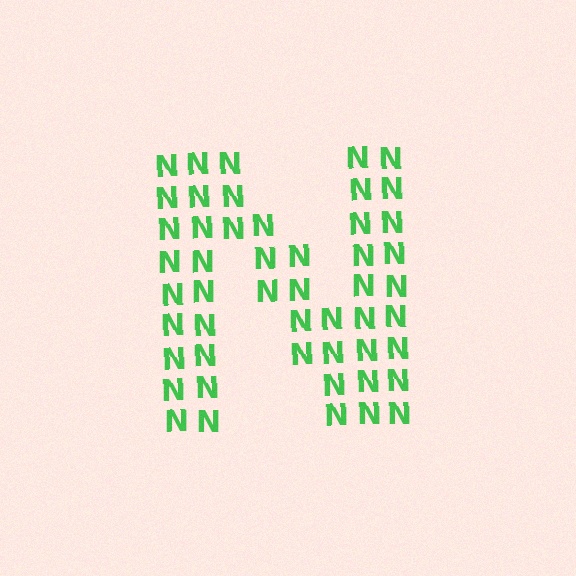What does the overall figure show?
The overall figure shows the letter N.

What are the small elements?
The small elements are letter N's.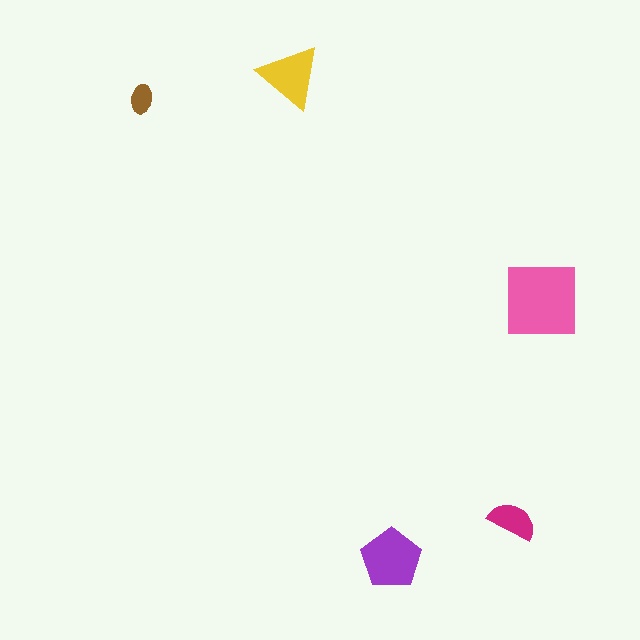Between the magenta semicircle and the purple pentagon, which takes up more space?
The purple pentagon.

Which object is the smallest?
The brown ellipse.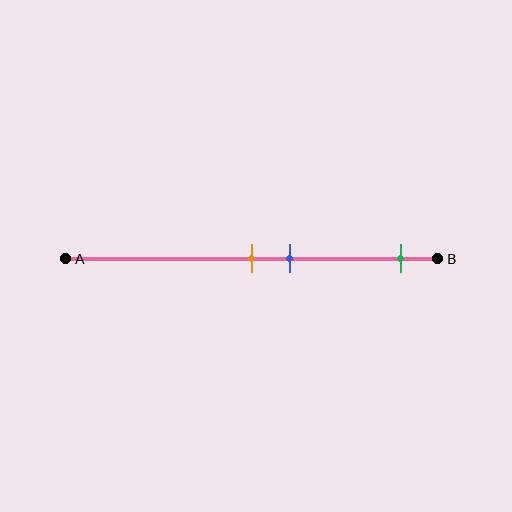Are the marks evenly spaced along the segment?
No, the marks are not evenly spaced.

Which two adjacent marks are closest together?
The orange and blue marks are the closest adjacent pair.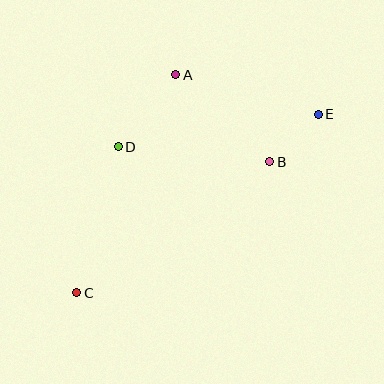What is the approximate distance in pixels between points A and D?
The distance between A and D is approximately 92 pixels.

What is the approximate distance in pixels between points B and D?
The distance between B and D is approximately 152 pixels.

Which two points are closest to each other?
Points B and E are closest to each other.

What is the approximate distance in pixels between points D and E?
The distance between D and E is approximately 202 pixels.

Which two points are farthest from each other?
Points C and E are farthest from each other.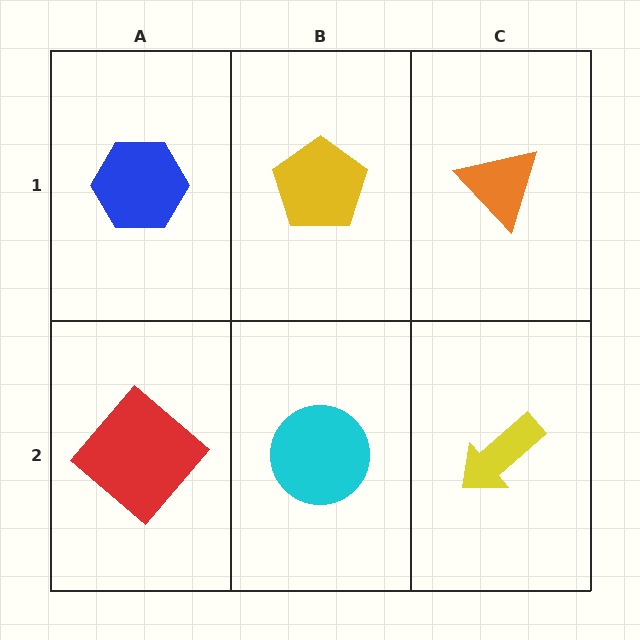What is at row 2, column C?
A yellow arrow.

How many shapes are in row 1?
3 shapes.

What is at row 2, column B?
A cyan circle.